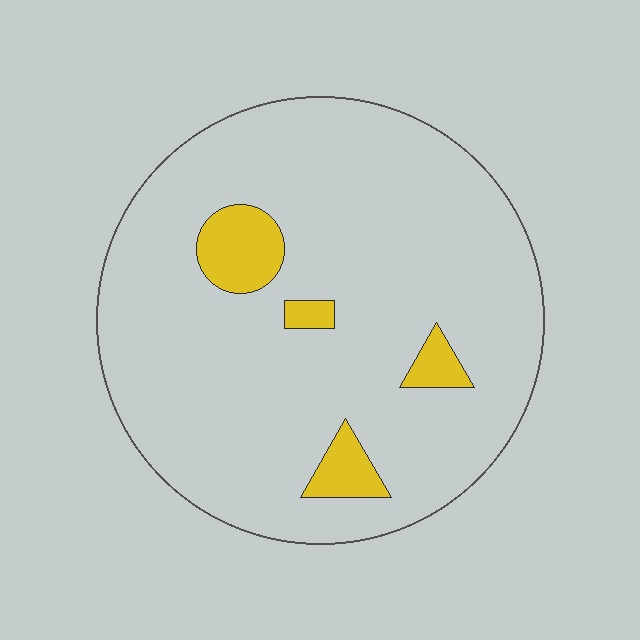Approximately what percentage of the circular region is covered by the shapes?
Approximately 10%.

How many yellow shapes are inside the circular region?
4.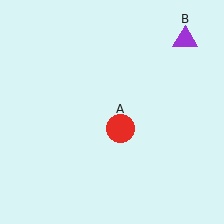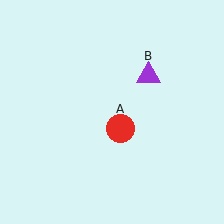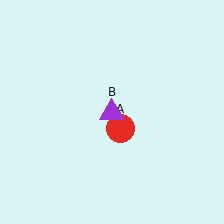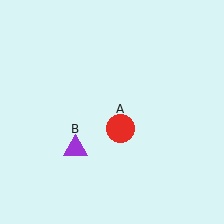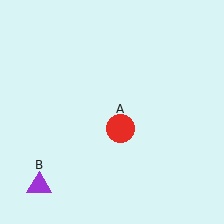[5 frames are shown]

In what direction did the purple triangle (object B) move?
The purple triangle (object B) moved down and to the left.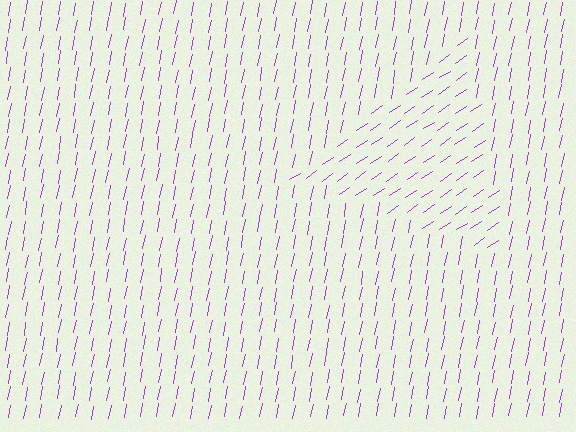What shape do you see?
I see a triangle.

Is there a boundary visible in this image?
Yes, there is a texture boundary formed by a change in line orientation.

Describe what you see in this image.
The image is filled with small purple line segments. A triangle region in the image has lines oriented differently from the surrounding lines, creating a visible texture boundary.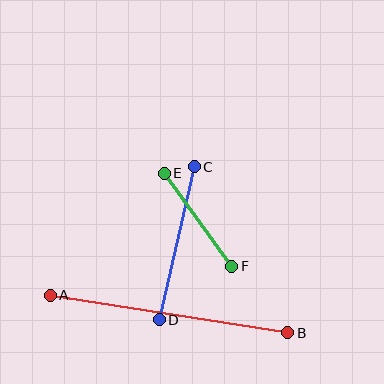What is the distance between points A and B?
The distance is approximately 240 pixels.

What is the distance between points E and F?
The distance is approximately 115 pixels.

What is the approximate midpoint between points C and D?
The midpoint is at approximately (177, 243) pixels.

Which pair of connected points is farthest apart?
Points A and B are farthest apart.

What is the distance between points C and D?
The distance is approximately 157 pixels.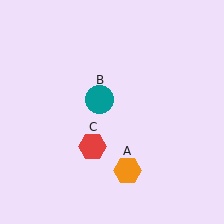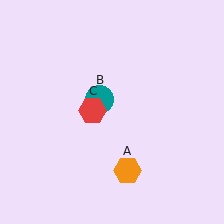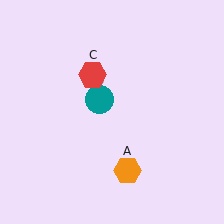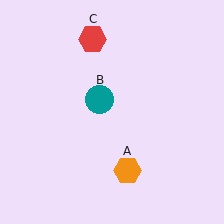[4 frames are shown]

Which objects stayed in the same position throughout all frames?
Orange hexagon (object A) and teal circle (object B) remained stationary.